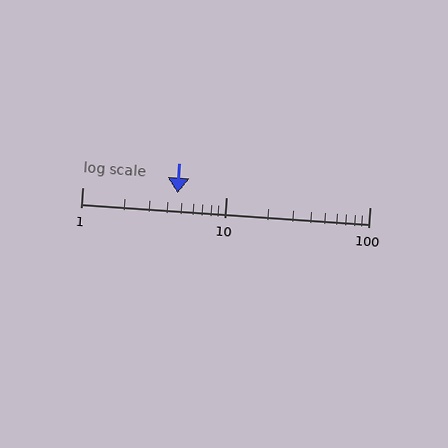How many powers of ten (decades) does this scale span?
The scale spans 2 decades, from 1 to 100.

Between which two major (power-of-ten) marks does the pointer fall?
The pointer is between 1 and 10.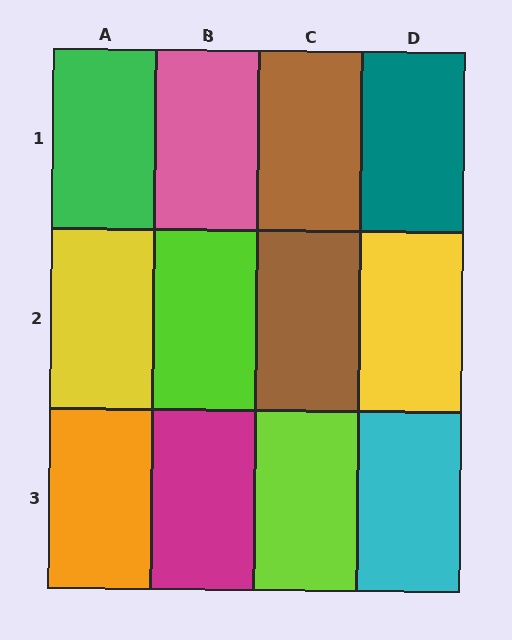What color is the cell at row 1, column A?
Green.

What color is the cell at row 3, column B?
Magenta.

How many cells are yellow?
2 cells are yellow.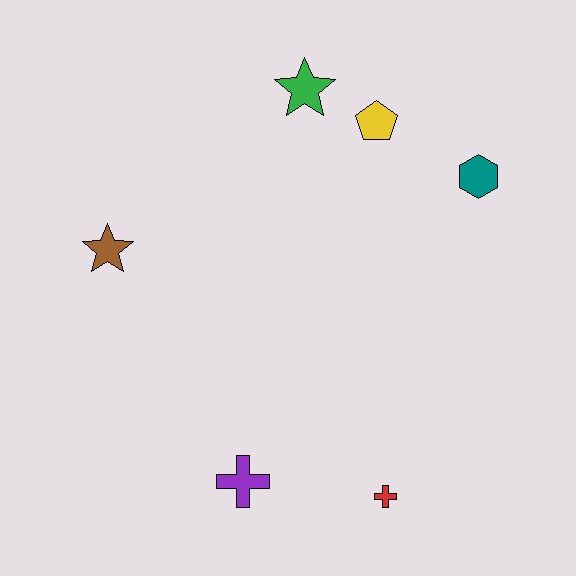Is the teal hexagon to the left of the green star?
No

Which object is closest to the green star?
The yellow pentagon is closest to the green star.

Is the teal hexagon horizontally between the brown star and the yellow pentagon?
No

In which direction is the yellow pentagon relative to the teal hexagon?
The yellow pentagon is to the left of the teal hexagon.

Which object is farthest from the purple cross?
The green star is farthest from the purple cross.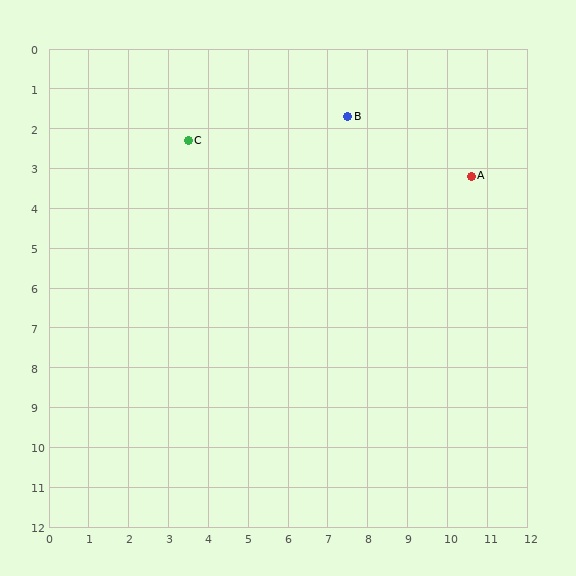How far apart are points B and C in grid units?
Points B and C are about 4.0 grid units apart.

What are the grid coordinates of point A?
Point A is at approximately (10.6, 3.2).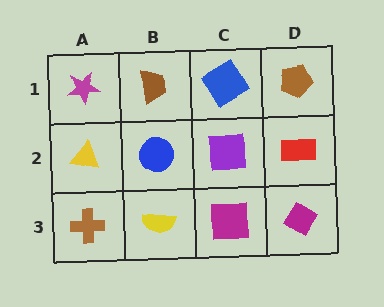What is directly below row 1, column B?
A blue circle.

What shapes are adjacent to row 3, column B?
A blue circle (row 2, column B), a brown cross (row 3, column A), a magenta square (row 3, column C).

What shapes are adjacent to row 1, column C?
A purple square (row 2, column C), a brown trapezoid (row 1, column B), a brown pentagon (row 1, column D).